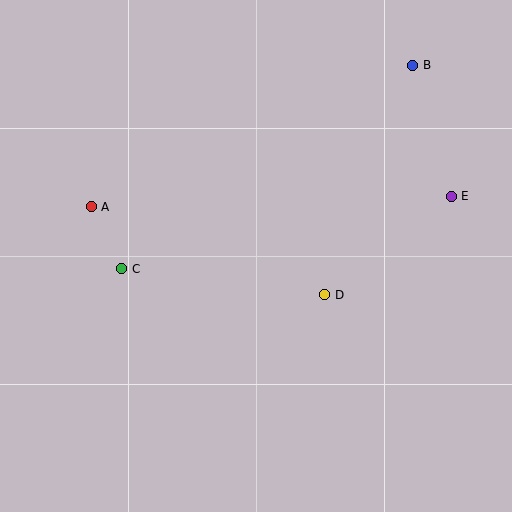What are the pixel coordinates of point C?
Point C is at (122, 269).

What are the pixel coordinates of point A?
Point A is at (91, 207).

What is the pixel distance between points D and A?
The distance between D and A is 249 pixels.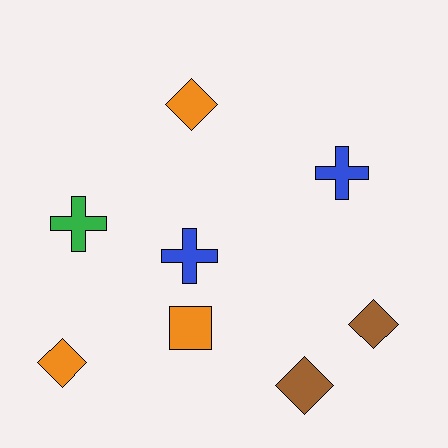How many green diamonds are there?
There are no green diamonds.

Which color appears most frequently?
Orange, with 3 objects.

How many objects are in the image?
There are 8 objects.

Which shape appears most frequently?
Diamond, with 4 objects.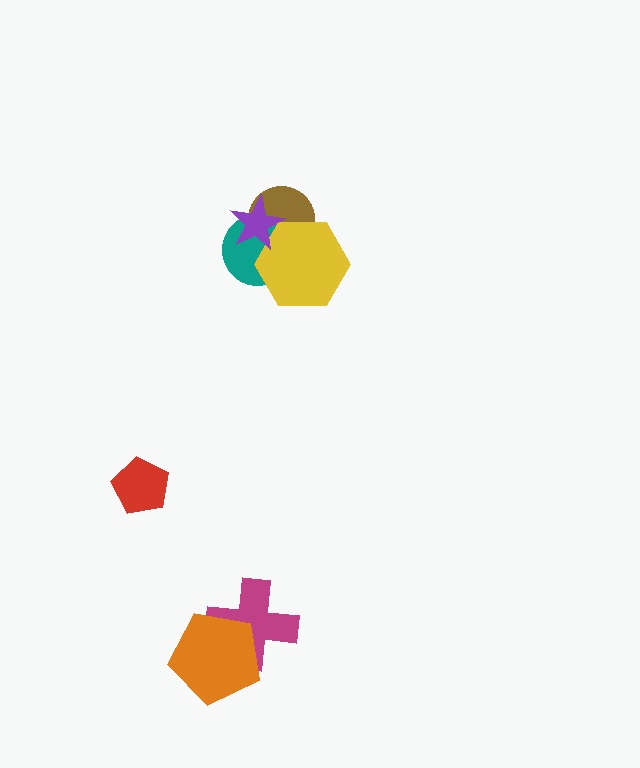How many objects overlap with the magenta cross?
1 object overlaps with the magenta cross.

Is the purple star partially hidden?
No, no other shape covers it.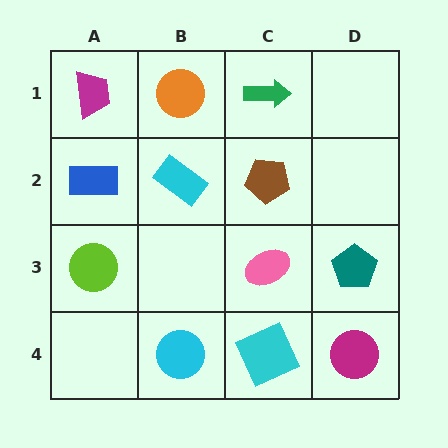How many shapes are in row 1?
3 shapes.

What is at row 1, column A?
A magenta trapezoid.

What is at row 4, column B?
A cyan circle.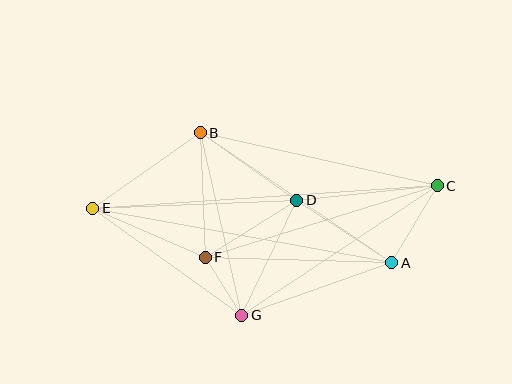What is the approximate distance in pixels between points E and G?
The distance between E and G is approximately 183 pixels.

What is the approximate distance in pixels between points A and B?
The distance between A and B is approximately 232 pixels.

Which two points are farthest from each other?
Points C and E are farthest from each other.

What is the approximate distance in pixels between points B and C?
The distance between B and C is approximately 243 pixels.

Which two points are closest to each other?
Points F and G are closest to each other.